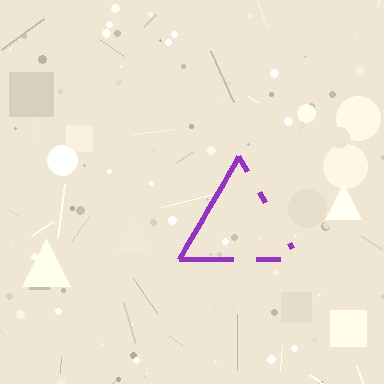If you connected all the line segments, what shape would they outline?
They would outline a triangle.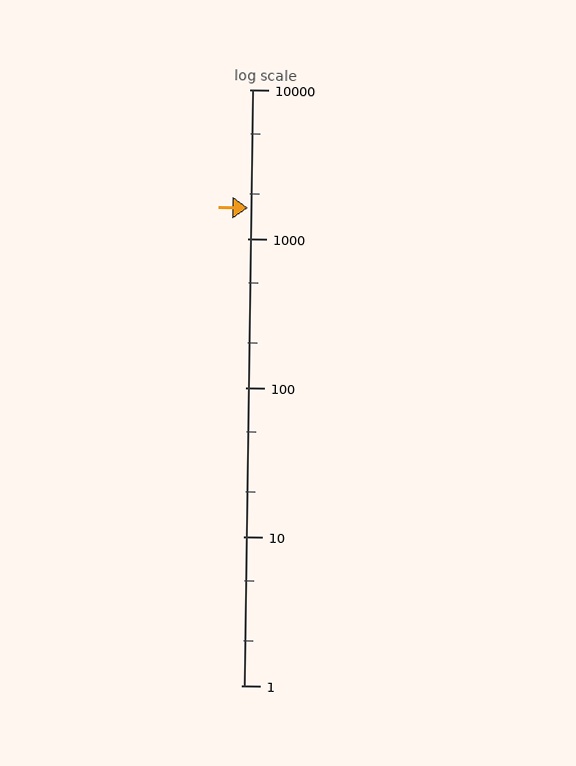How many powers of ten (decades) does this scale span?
The scale spans 4 decades, from 1 to 10000.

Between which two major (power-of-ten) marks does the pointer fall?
The pointer is between 1000 and 10000.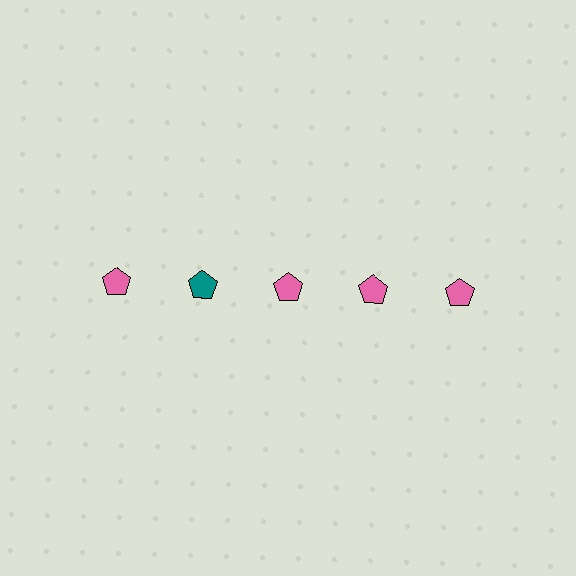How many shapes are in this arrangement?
There are 5 shapes arranged in a grid pattern.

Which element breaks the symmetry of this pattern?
The teal pentagon in the top row, second from left column breaks the symmetry. All other shapes are pink pentagons.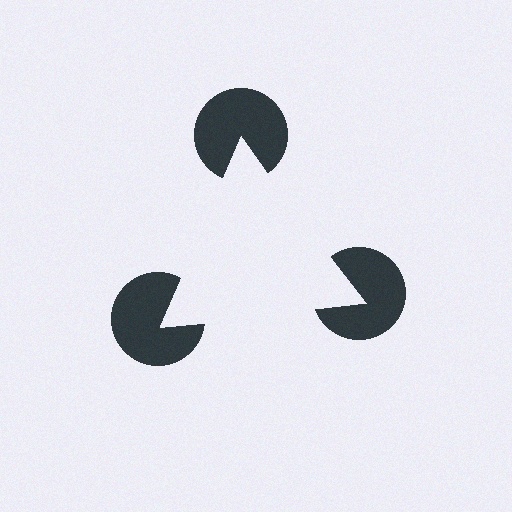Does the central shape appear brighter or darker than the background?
It typically appears slightly brighter than the background, even though no actual brightness change is drawn.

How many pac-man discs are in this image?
There are 3 — one at each vertex of the illusory triangle.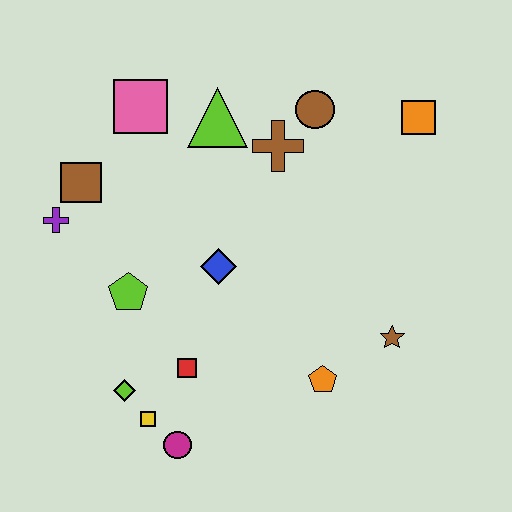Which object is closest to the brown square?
The purple cross is closest to the brown square.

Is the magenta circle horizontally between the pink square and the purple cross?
No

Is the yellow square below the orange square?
Yes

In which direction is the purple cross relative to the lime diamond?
The purple cross is above the lime diamond.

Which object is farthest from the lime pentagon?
The orange square is farthest from the lime pentagon.